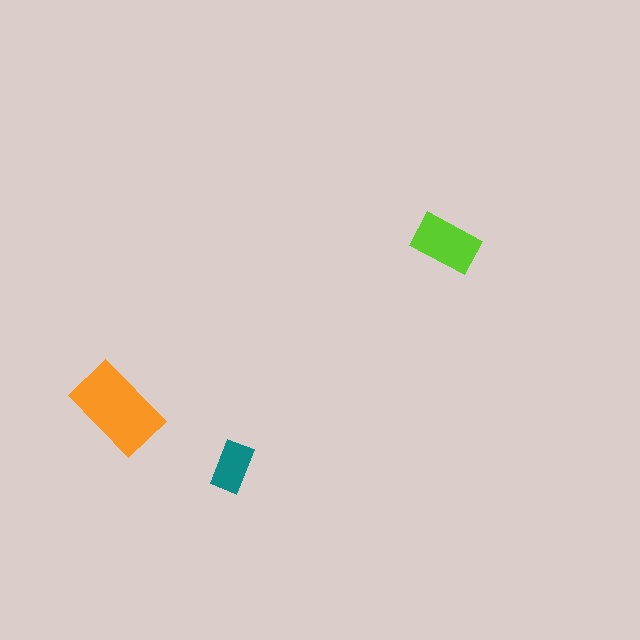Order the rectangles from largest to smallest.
the orange one, the lime one, the teal one.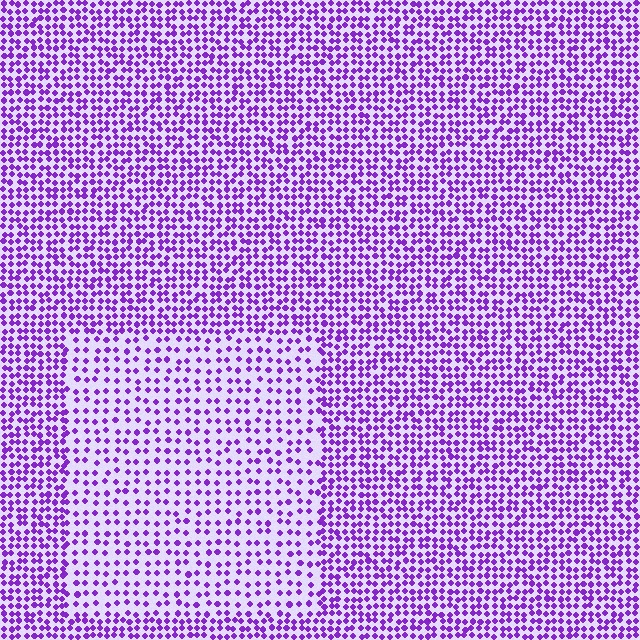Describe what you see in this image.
The image contains small purple elements arranged at two different densities. A rectangle-shaped region is visible where the elements are less densely packed than the surrounding area.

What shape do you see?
I see a rectangle.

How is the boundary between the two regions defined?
The boundary is defined by a change in element density (approximately 1.9x ratio). All elements are the same color, size, and shape.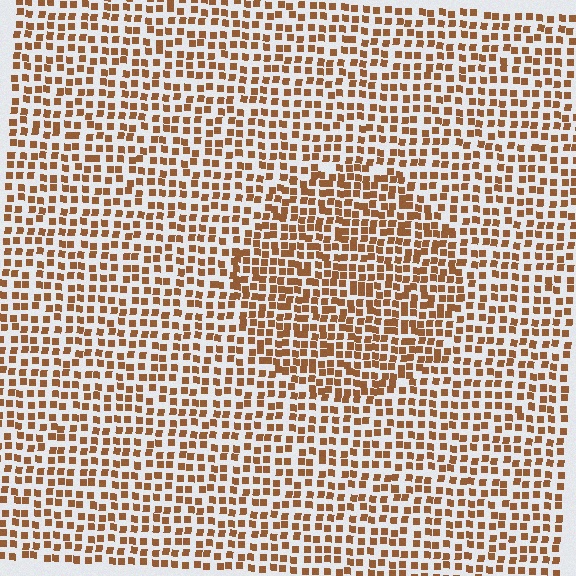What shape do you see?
I see a circle.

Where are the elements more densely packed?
The elements are more densely packed inside the circle boundary.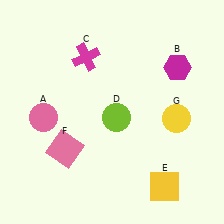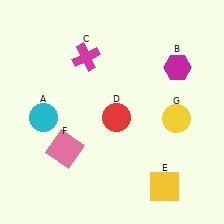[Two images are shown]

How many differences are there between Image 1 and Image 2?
There are 2 differences between the two images.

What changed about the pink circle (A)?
In Image 1, A is pink. In Image 2, it changed to cyan.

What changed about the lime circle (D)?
In Image 1, D is lime. In Image 2, it changed to red.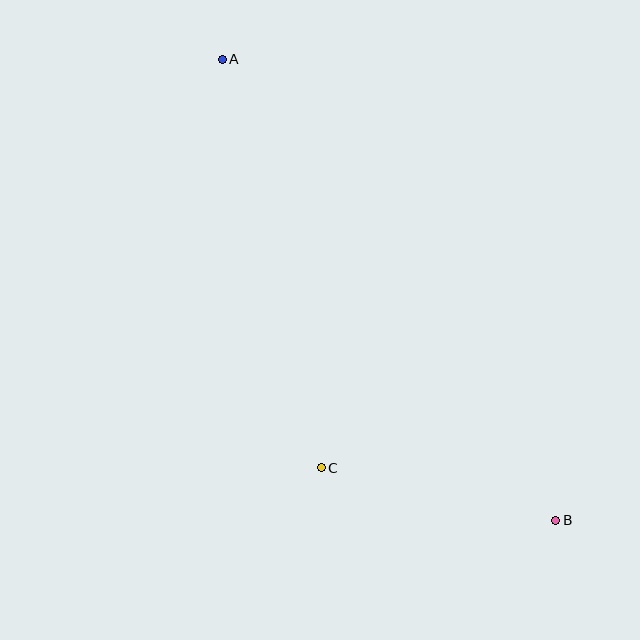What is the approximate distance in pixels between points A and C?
The distance between A and C is approximately 420 pixels.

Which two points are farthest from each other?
Points A and B are farthest from each other.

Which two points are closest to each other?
Points B and C are closest to each other.